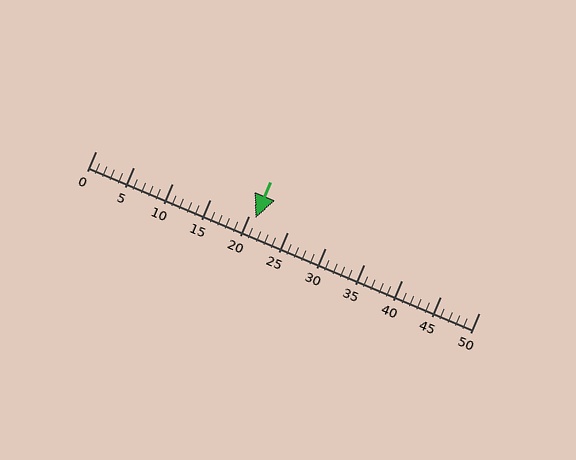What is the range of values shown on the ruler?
The ruler shows values from 0 to 50.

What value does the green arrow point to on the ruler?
The green arrow points to approximately 21.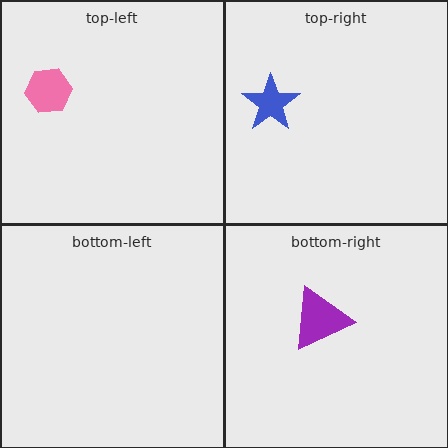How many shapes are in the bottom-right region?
1.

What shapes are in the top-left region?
The pink hexagon.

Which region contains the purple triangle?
The bottom-right region.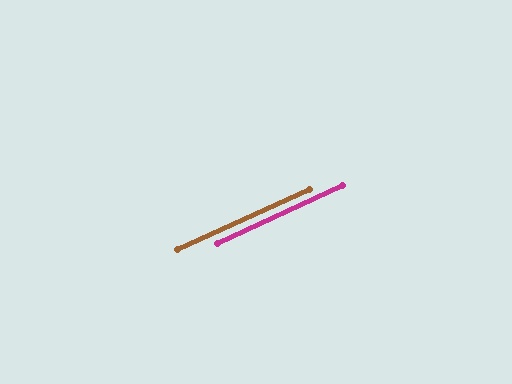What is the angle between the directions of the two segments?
Approximately 0 degrees.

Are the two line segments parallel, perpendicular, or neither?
Parallel — their directions differ by only 0.3°.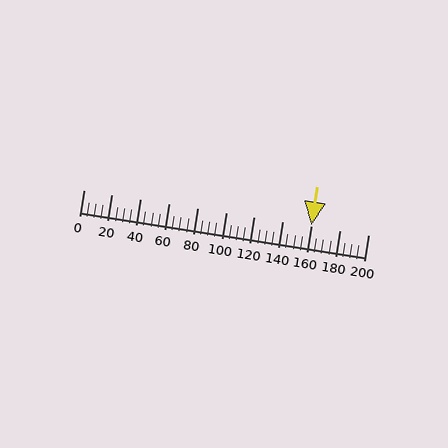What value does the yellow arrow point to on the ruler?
The yellow arrow points to approximately 160.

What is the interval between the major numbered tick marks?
The major tick marks are spaced 20 units apart.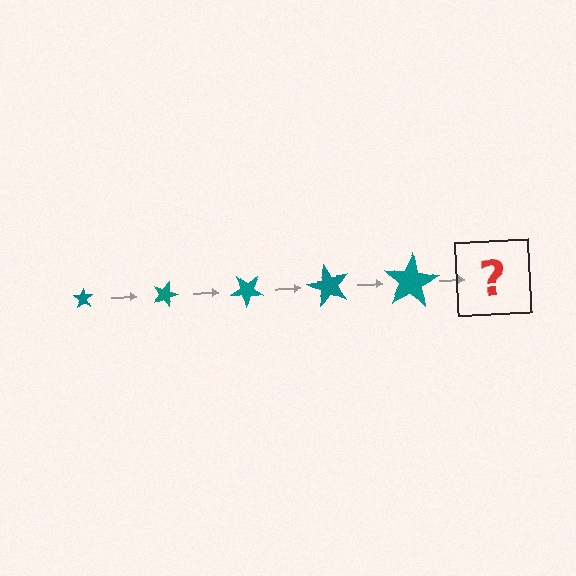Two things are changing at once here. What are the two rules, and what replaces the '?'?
The two rules are that the star grows larger each step and it rotates 20 degrees each step. The '?' should be a star, larger than the previous one and rotated 100 degrees from the start.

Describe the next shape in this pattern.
It should be a star, larger than the previous one and rotated 100 degrees from the start.